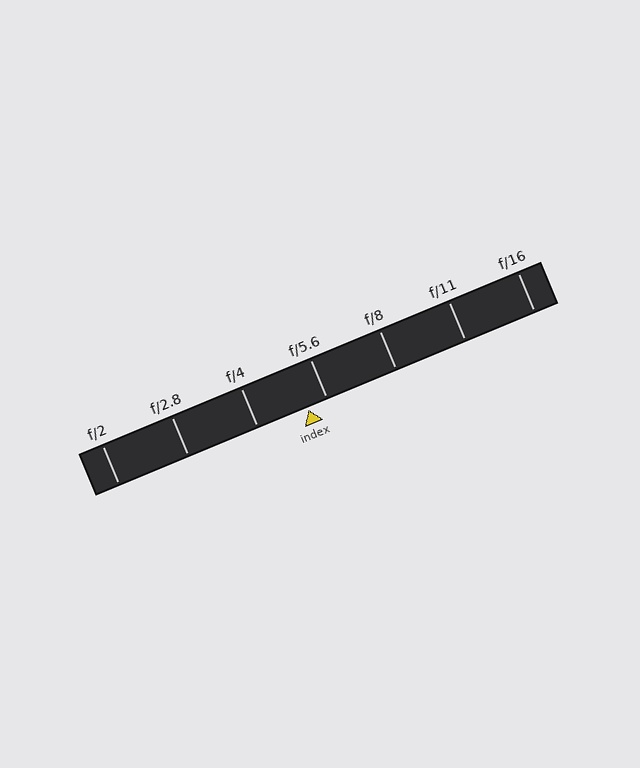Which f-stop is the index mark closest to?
The index mark is closest to f/5.6.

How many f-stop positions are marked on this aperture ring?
There are 7 f-stop positions marked.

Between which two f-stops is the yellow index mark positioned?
The index mark is between f/4 and f/5.6.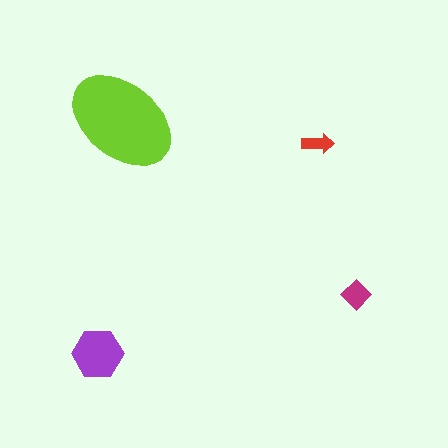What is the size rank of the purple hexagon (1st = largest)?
2nd.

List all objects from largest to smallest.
The lime ellipse, the purple hexagon, the magenta diamond, the red arrow.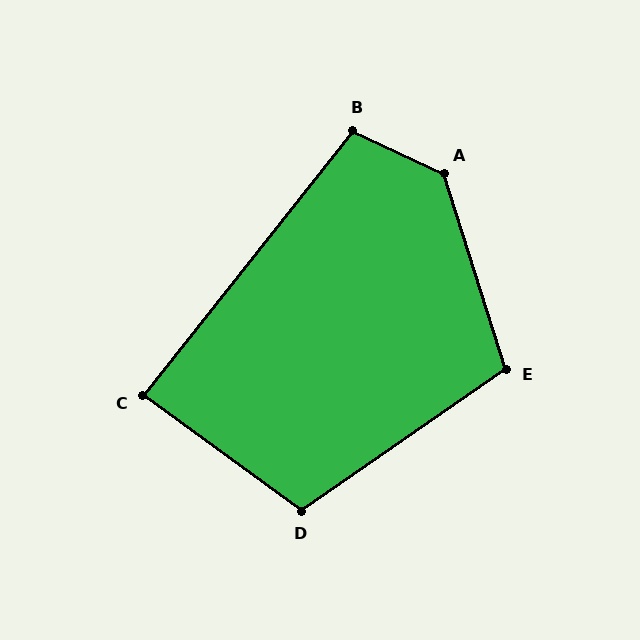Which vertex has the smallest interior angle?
C, at approximately 88 degrees.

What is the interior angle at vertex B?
Approximately 103 degrees (obtuse).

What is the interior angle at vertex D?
Approximately 109 degrees (obtuse).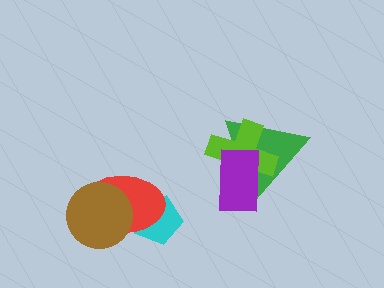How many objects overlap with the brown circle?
1 object overlaps with the brown circle.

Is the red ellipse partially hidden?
Yes, it is partially covered by another shape.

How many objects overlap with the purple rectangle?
2 objects overlap with the purple rectangle.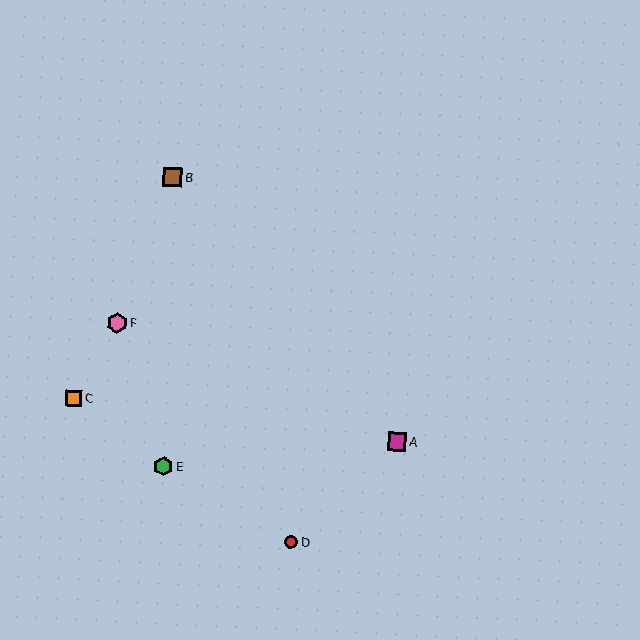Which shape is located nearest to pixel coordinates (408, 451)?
The magenta square (labeled A) at (397, 442) is nearest to that location.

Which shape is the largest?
The pink hexagon (labeled F) is the largest.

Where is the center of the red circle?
The center of the red circle is at (291, 542).